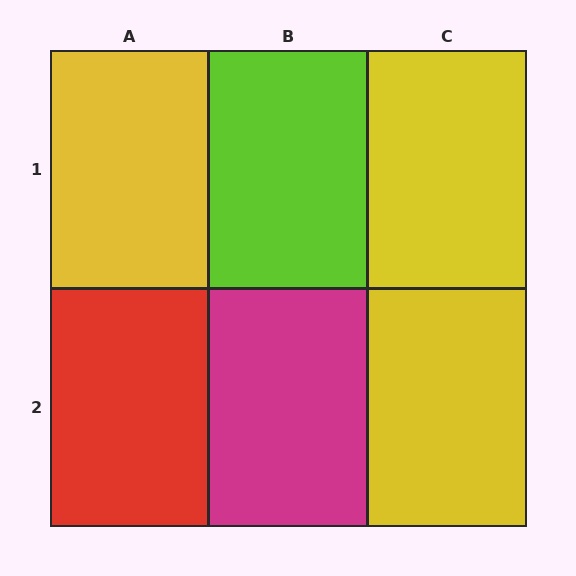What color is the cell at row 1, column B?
Lime.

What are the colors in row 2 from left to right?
Red, magenta, yellow.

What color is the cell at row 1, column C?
Yellow.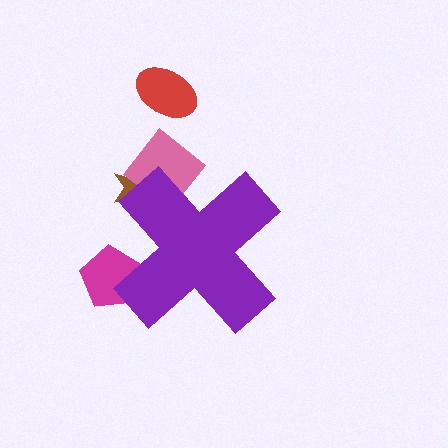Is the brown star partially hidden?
Yes, the brown star is partially hidden behind the purple cross.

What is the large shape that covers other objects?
A purple cross.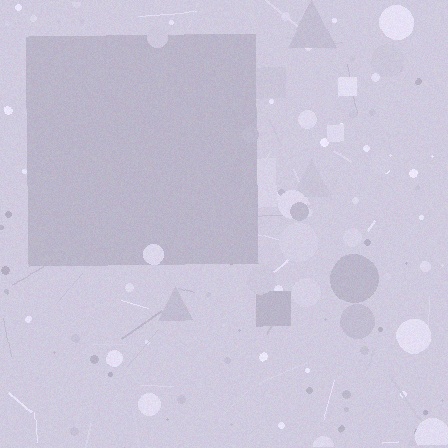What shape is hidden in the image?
A square is hidden in the image.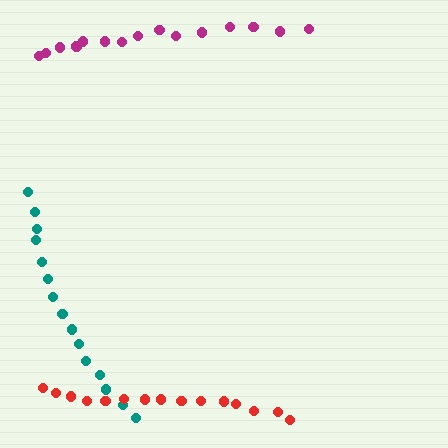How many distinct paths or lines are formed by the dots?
There are 3 distinct paths.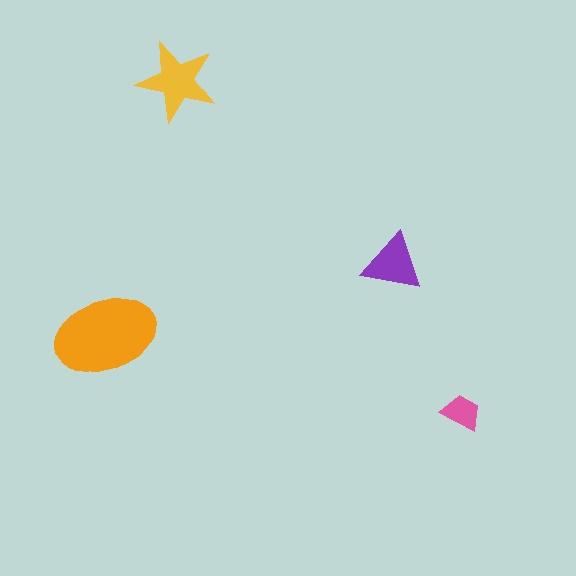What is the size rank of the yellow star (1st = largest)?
2nd.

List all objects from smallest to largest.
The pink trapezoid, the purple triangle, the yellow star, the orange ellipse.